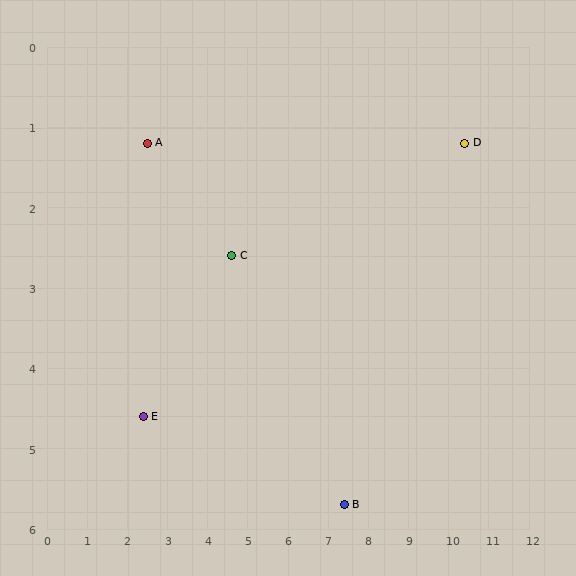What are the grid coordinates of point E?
Point E is at approximately (2.4, 4.6).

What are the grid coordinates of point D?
Point D is at approximately (10.4, 1.2).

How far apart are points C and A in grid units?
Points C and A are about 2.5 grid units apart.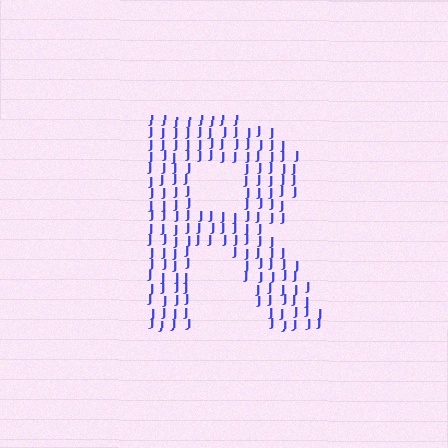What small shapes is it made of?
It is made of small letter J's.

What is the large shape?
The large shape is the letter R.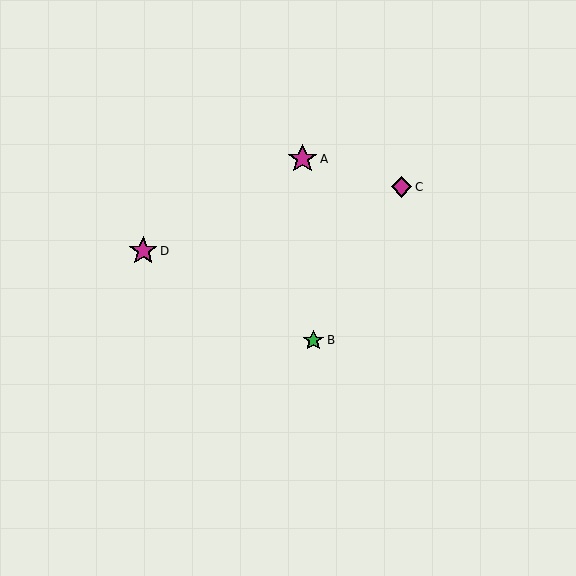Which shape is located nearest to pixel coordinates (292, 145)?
The magenta star (labeled A) at (303, 159) is nearest to that location.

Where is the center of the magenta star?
The center of the magenta star is at (303, 159).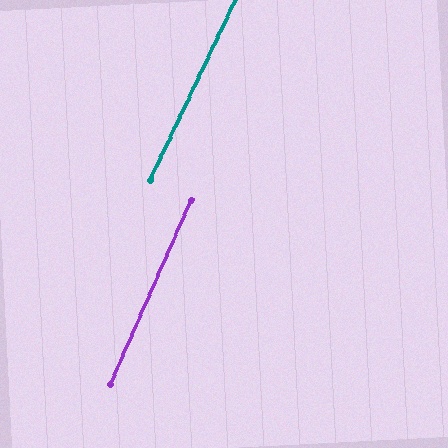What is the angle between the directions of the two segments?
Approximately 2 degrees.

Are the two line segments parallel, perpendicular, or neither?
Parallel — their directions differ by only 1.7°.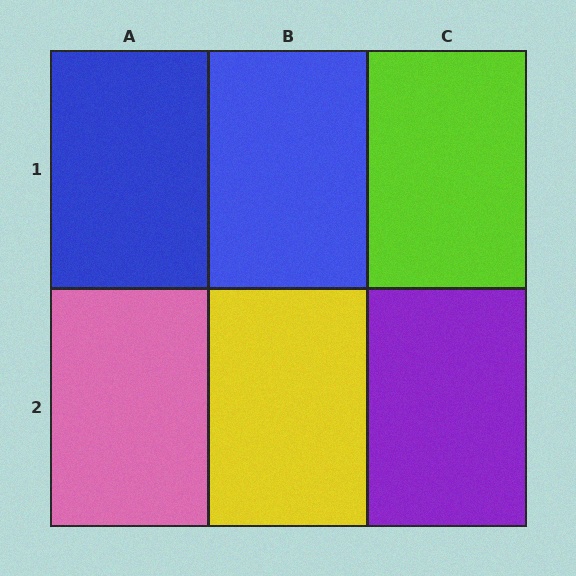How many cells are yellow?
1 cell is yellow.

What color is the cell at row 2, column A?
Pink.